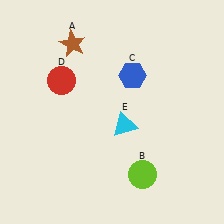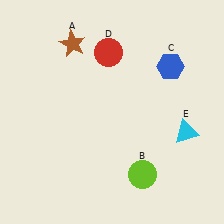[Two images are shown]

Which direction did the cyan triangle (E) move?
The cyan triangle (E) moved right.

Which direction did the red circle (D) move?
The red circle (D) moved right.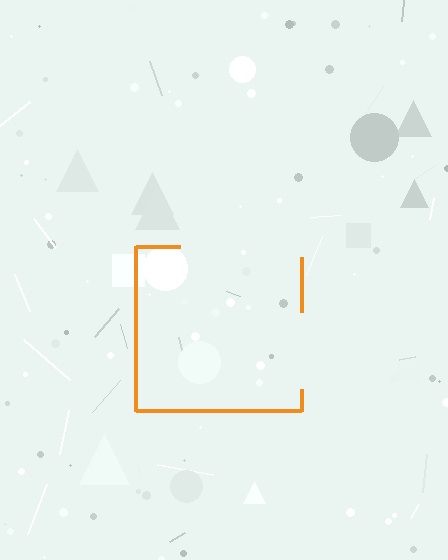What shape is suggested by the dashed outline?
The dashed outline suggests a square.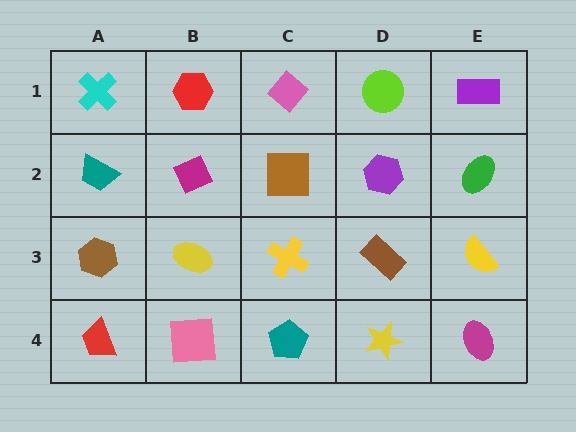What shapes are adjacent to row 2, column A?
A cyan cross (row 1, column A), a brown hexagon (row 3, column A), a magenta diamond (row 2, column B).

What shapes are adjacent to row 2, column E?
A purple rectangle (row 1, column E), a yellow semicircle (row 3, column E), a purple hexagon (row 2, column D).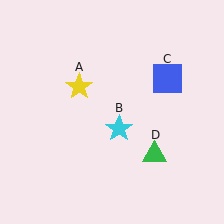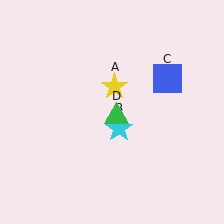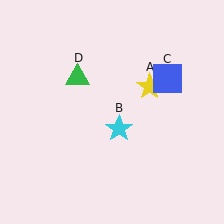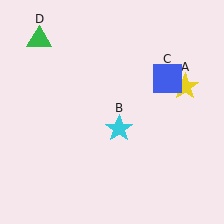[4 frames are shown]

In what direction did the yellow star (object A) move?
The yellow star (object A) moved right.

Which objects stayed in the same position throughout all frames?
Cyan star (object B) and blue square (object C) remained stationary.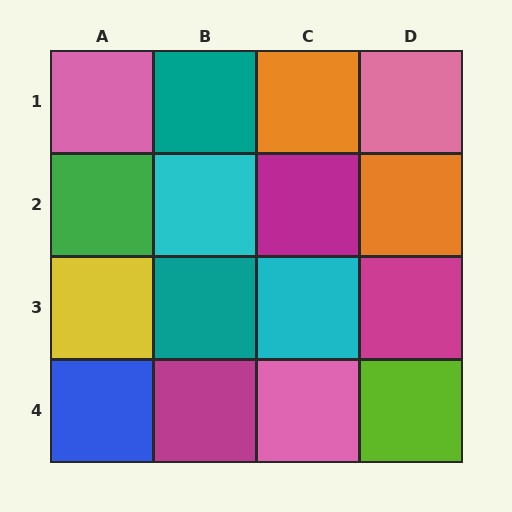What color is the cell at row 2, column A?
Green.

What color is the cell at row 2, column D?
Orange.